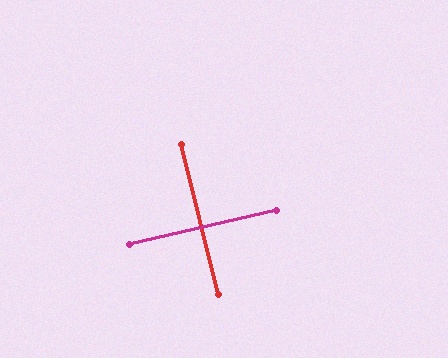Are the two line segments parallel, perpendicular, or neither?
Perpendicular — they meet at approximately 89°.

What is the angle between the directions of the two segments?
Approximately 89 degrees.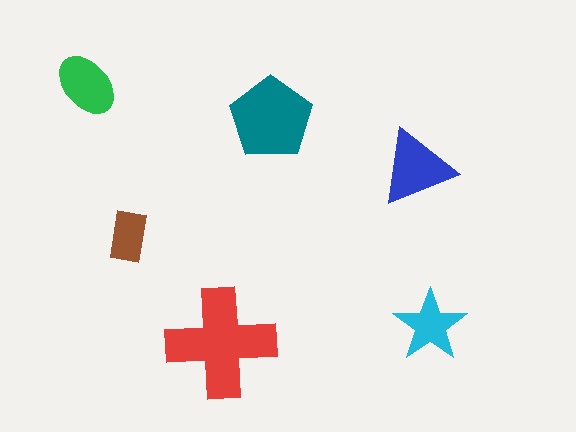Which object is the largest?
The red cross.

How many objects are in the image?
There are 6 objects in the image.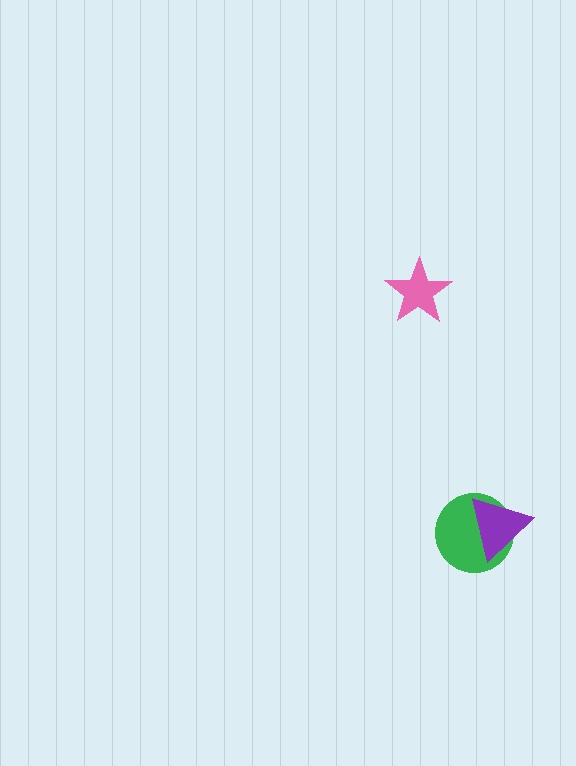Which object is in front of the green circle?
The purple triangle is in front of the green circle.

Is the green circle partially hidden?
Yes, it is partially covered by another shape.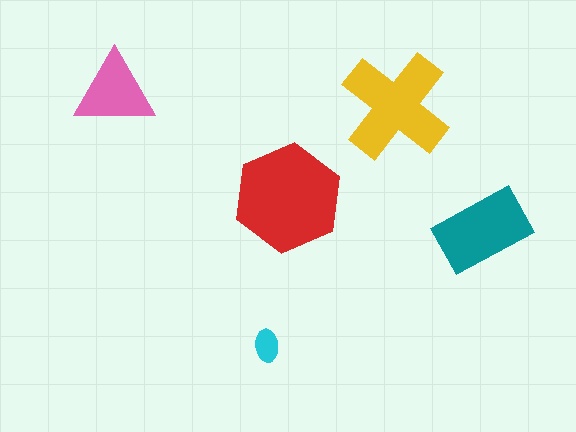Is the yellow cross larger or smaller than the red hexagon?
Smaller.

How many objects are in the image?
There are 5 objects in the image.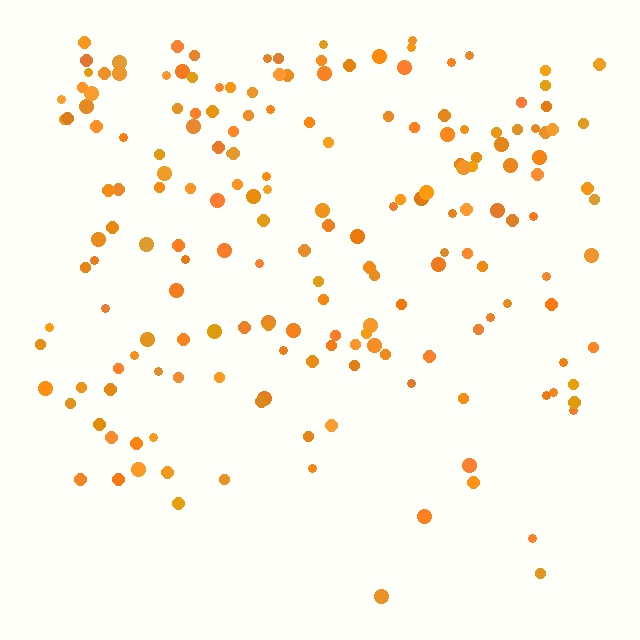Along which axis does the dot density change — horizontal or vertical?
Vertical.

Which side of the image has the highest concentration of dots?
The top.